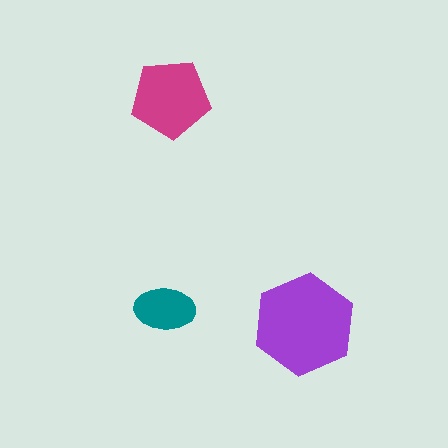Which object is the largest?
The purple hexagon.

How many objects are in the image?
There are 3 objects in the image.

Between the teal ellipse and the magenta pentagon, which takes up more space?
The magenta pentagon.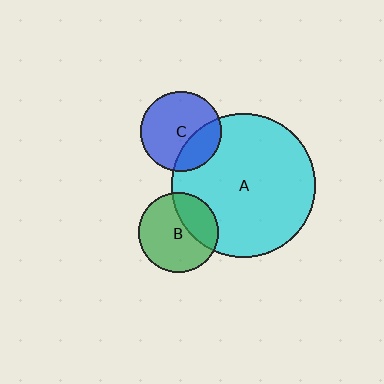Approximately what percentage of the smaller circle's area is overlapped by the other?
Approximately 30%.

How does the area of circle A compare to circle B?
Approximately 3.3 times.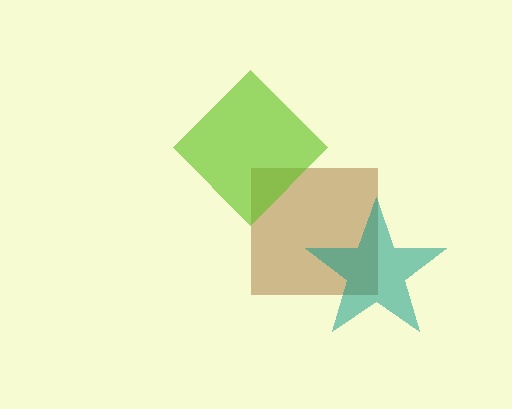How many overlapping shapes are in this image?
There are 3 overlapping shapes in the image.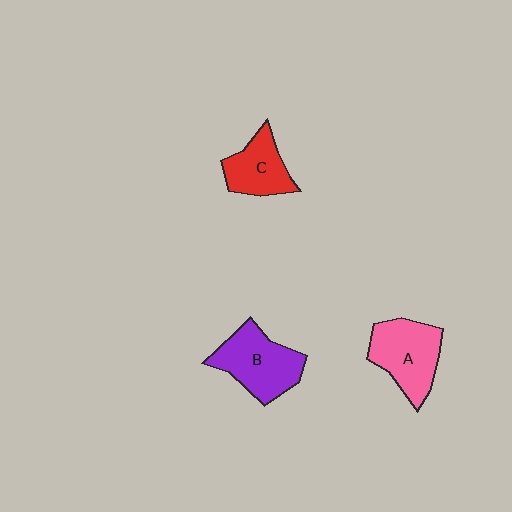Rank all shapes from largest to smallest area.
From largest to smallest: B (purple), A (pink), C (red).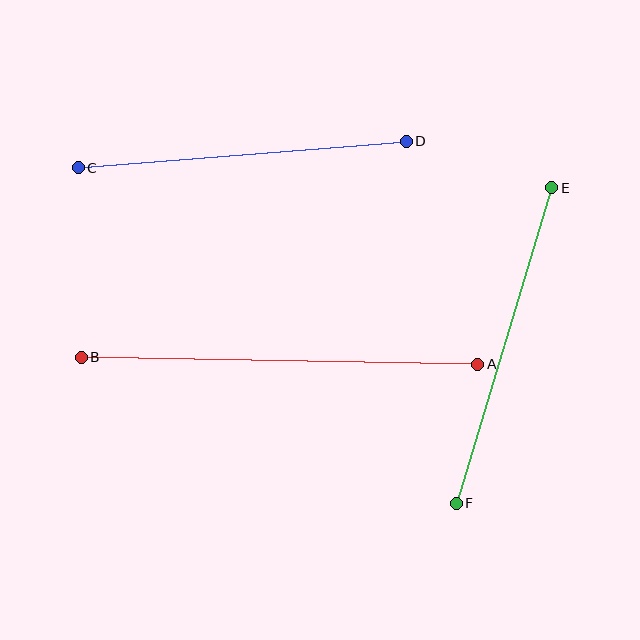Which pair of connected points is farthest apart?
Points A and B are farthest apart.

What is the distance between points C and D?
The distance is approximately 329 pixels.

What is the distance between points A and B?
The distance is approximately 396 pixels.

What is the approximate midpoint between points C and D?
The midpoint is at approximately (242, 155) pixels.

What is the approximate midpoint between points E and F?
The midpoint is at approximately (504, 346) pixels.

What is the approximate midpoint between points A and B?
The midpoint is at approximately (280, 361) pixels.